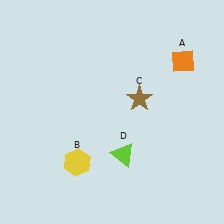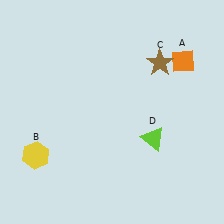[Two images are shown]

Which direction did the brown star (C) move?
The brown star (C) moved up.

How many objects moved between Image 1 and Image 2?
3 objects moved between the two images.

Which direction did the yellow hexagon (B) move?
The yellow hexagon (B) moved left.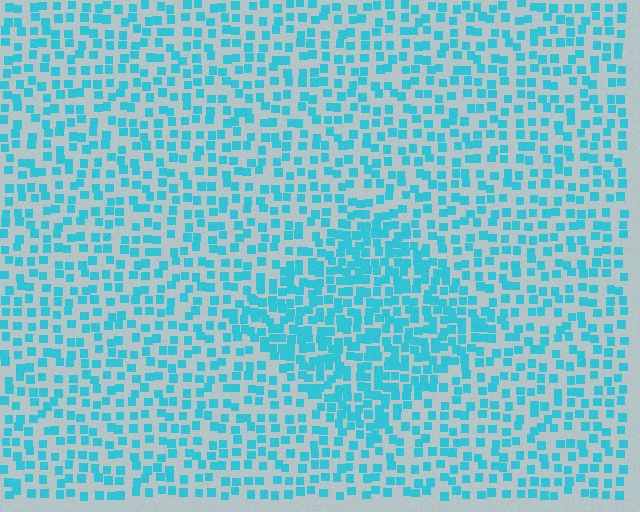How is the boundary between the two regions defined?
The boundary is defined by a change in element density (approximately 1.8x ratio). All elements are the same color, size, and shape.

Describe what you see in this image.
The image contains small cyan elements arranged at two different densities. A diamond-shaped region is visible where the elements are more densely packed than the surrounding area.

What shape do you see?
I see a diamond.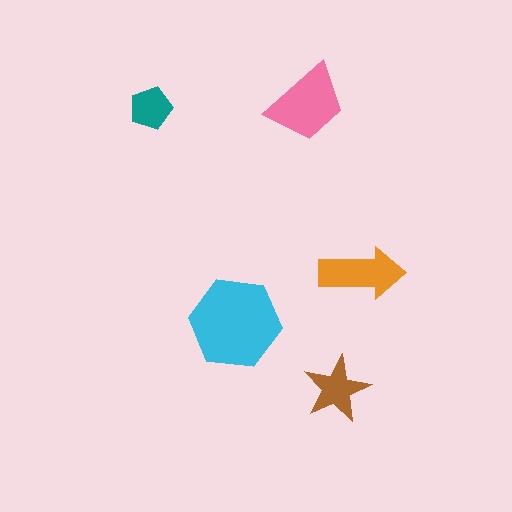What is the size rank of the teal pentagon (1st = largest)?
5th.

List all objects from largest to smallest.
The cyan hexagon, the pink trapezoid, the orange arrow, the brown star, the teal pentagon.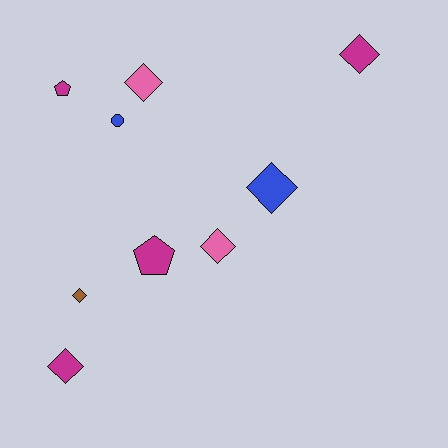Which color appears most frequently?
Magenta, with 4 objects.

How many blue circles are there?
There is 1 blue circle.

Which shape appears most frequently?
Diamond, with 6 objects.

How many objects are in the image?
There are 9 objects.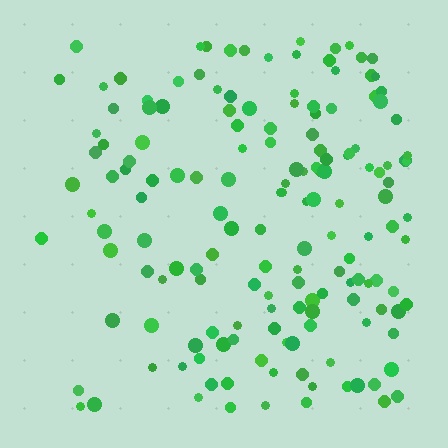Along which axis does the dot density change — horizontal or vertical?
Horizontal.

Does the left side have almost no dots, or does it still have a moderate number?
Still a moderate number, just noticeably fewer than the right.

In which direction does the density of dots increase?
From left to right, with the right side densest.